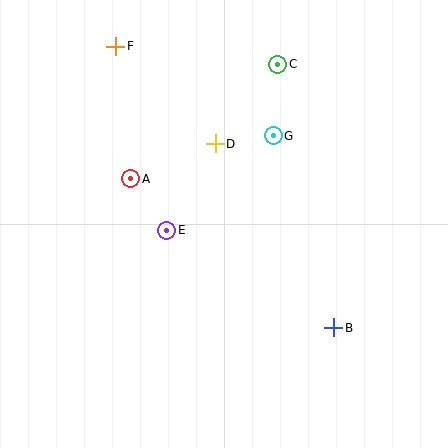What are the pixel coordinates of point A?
Point A is at (131, 179).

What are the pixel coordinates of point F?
Point F is at (116, 46).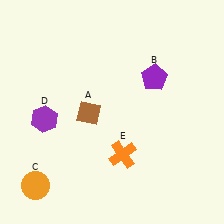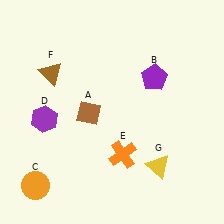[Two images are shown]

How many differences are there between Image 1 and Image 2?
There are 2 differences between the two images.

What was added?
A brown triangle (F), a yellow triangle (G) were added in Image 2.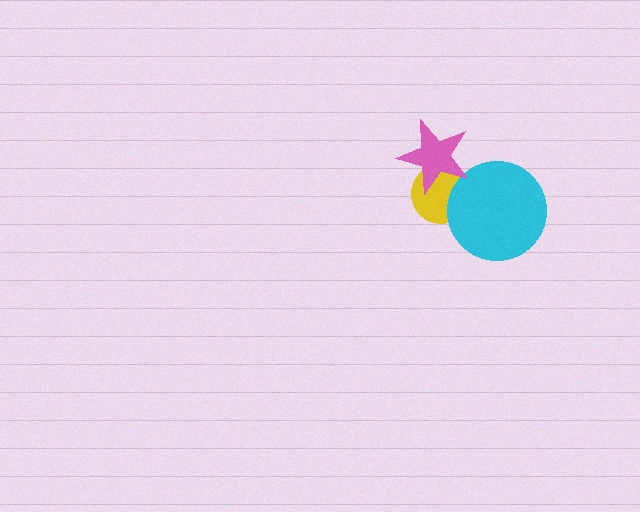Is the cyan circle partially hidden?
No, no other shape covers it.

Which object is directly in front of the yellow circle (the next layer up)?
The cyan circle is directly in front of the yellow circle.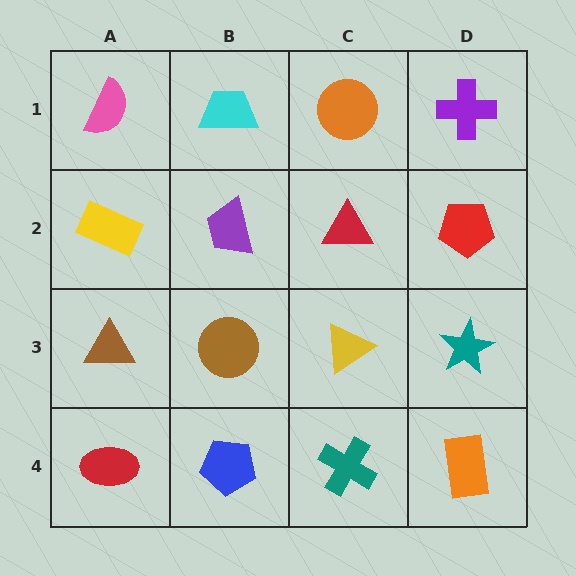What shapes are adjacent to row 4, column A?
A brown triangle (row 3, column A), a blue pentagon (row 4, column B).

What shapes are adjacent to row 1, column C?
A red triangle (row 2, column C), a cyan trapezoid (row 1, column B), a purple cross (row 1, column D).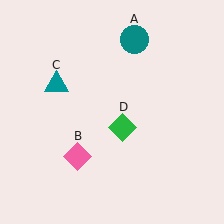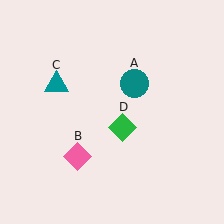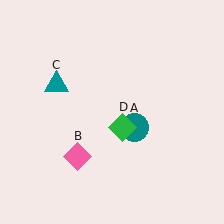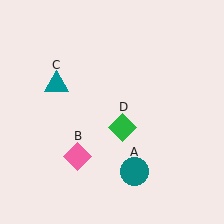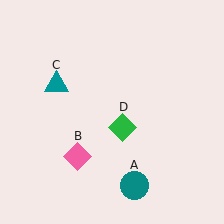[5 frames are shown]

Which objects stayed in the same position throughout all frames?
Pink diamond (object B) and teal triangle (object C) and green diamond (object D) remained stationary.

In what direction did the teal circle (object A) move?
The teal circle (object A) moved down.